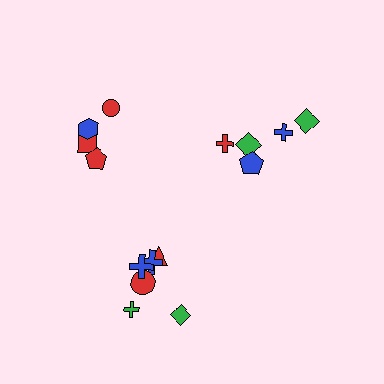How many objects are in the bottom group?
There are 6 objects.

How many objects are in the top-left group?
There are 4 objects.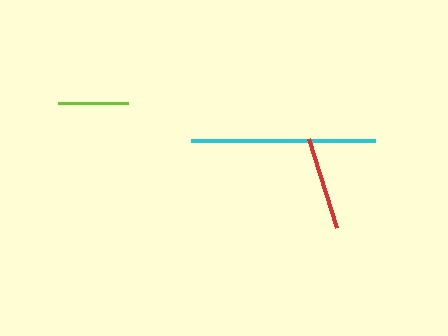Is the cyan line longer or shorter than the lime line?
The cyan line is longer than the lime line.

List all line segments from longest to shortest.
From longest to shortest: cyan, red, lime.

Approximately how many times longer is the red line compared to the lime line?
The red line is approximately 1.3 times the length of the lime line.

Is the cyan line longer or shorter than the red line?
The cyan line is longer than the red line.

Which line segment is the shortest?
The lime line is the shortest at approximately 70 pixels.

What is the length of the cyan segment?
The cyan segment is approximately 184 pixels long.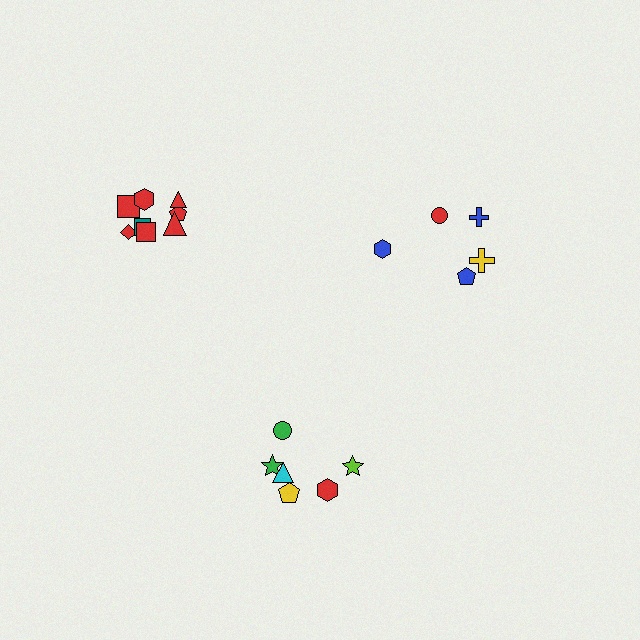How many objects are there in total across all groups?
There are 19 objects.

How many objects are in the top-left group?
There are 8 objects.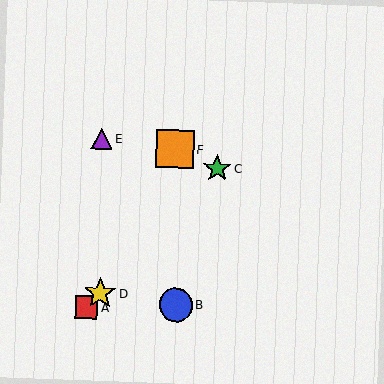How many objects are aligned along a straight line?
3 objects (A, C, D) are aligned along a straight line.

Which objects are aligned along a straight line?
Objects A, C, D are aligned along a straight line.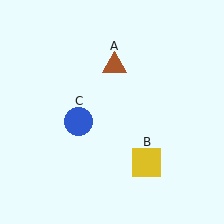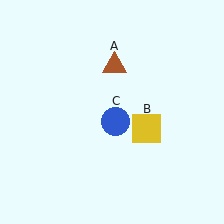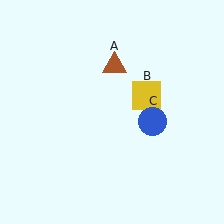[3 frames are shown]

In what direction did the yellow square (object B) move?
The yellow square (object B) moved up.